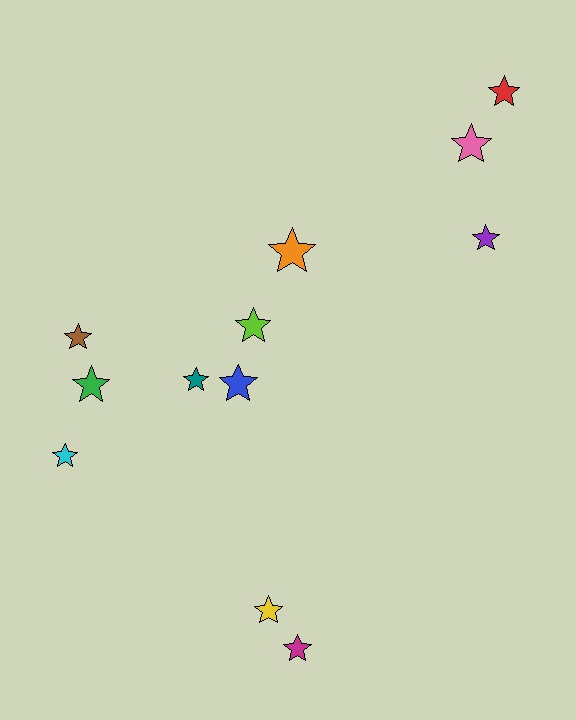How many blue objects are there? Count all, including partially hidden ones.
There is 1 blue object.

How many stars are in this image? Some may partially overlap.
There are 12 stars.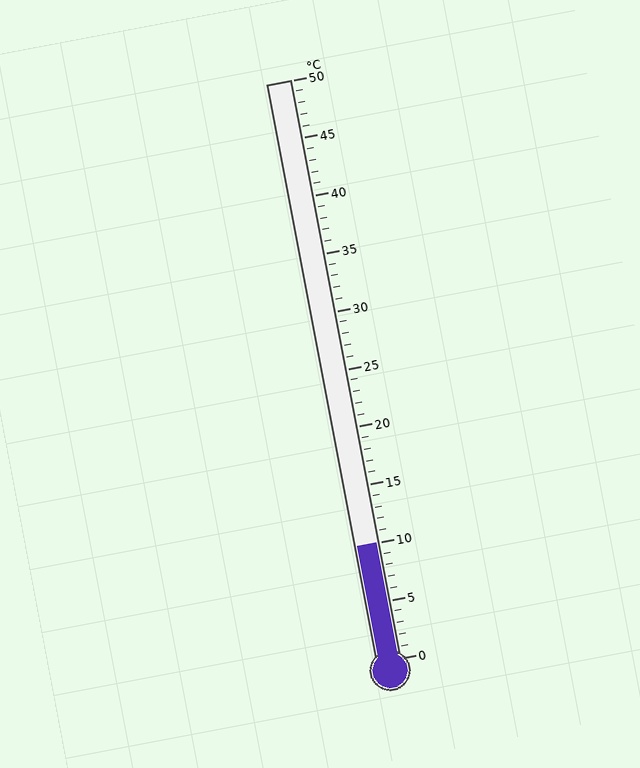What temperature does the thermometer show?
The thermometer shows approximately 10°C.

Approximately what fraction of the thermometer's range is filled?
The thermometer is filled to approximately 20% of its range.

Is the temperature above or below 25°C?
The temperature is below 25°C.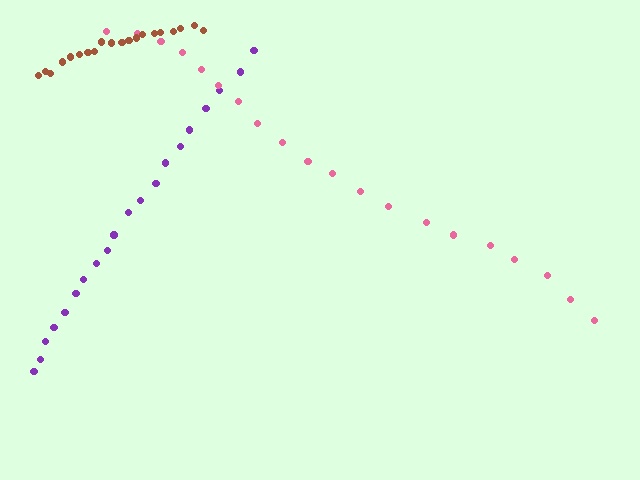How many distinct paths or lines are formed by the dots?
There are 3 distinct paths.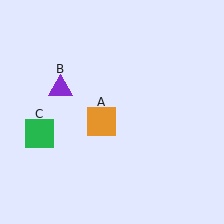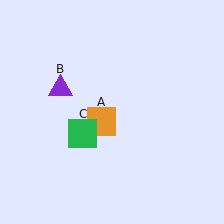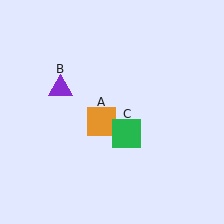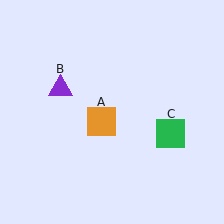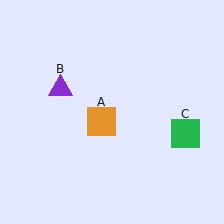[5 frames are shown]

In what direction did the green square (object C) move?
The green square (object C) moved right.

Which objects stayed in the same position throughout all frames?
Orange square (object A) and purple triangle (object B) remained stationary.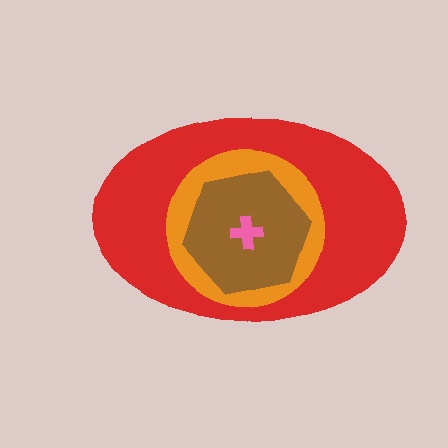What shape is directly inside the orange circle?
The brown hexagon.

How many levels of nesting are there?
4.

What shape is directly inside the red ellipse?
The orange circle.